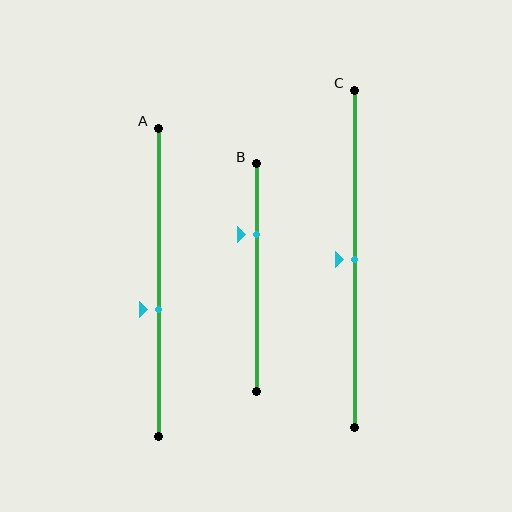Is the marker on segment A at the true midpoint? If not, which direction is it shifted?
No, the marker on segment A is shifted downward by about 9% of the segment length.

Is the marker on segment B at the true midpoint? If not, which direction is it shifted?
No, the marker on segment B is shifted upward by about 19% of the segment length.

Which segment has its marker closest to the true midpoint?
Segment C has its marker closest to the true midpoint.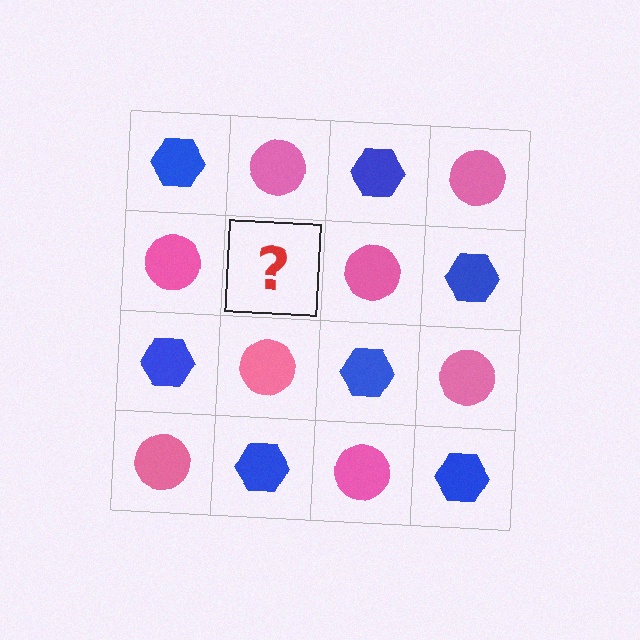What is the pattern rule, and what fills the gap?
The rule is that it alternates blue hexagon and pink circle in a checkerboard pattern. The gap should be filled with a blue hexagon.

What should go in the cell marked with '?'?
The missing cell should contain a blue hexagon.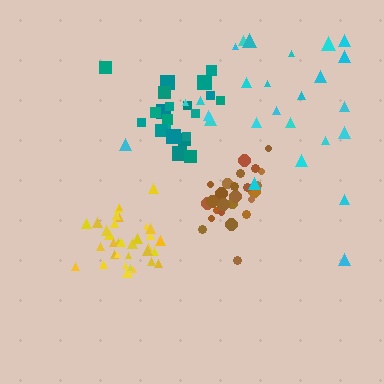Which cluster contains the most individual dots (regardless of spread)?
Yellow (34).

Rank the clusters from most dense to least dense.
yellow, brown, teal, cyan.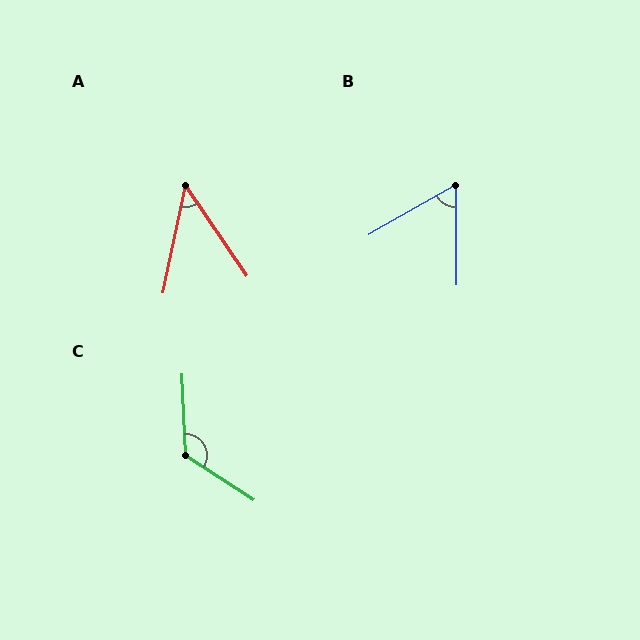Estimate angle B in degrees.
Approximately 61 degrees.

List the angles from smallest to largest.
A (46°), B (61°), C (126°).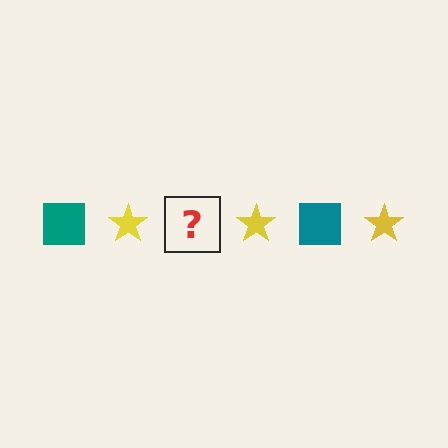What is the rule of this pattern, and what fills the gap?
The rule is that the pattern alternates between teal square and yellow star. The gap should be filled with a teal square.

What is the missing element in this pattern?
The missing element is a teal square.